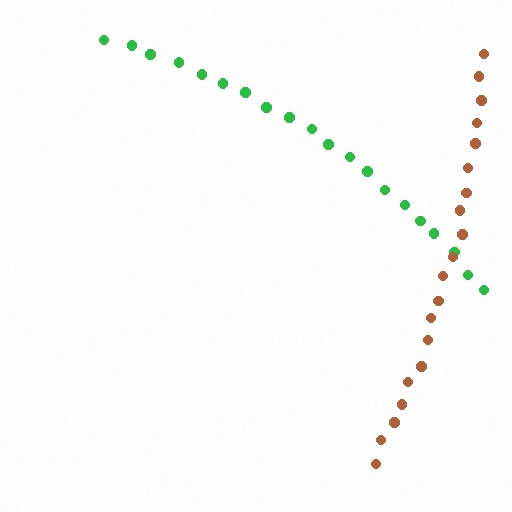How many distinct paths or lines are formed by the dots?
There are 2 distinct paths.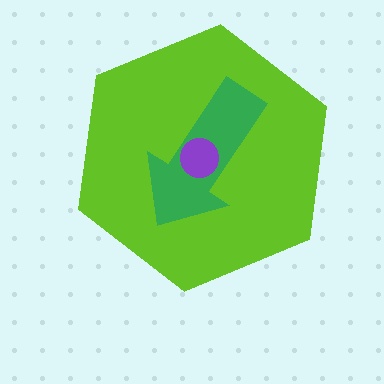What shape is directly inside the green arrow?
The purple circle.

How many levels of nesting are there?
3.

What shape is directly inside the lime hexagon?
The green arrow.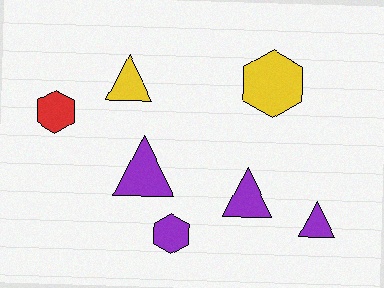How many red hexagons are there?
There is 1 red hexagon.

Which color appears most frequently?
Purple, with 4 objects.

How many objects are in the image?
There are 7 objects.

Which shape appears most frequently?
Triangle, with 4 objects.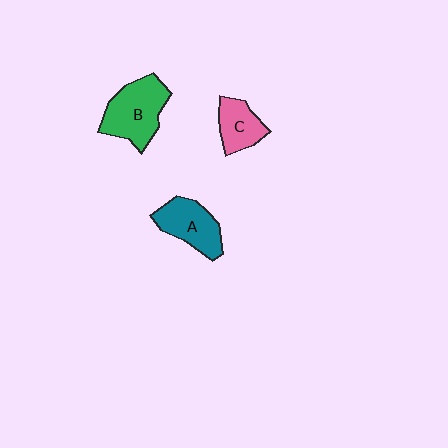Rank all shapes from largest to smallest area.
From largest to smallest: B (green), A (teal), C (pink).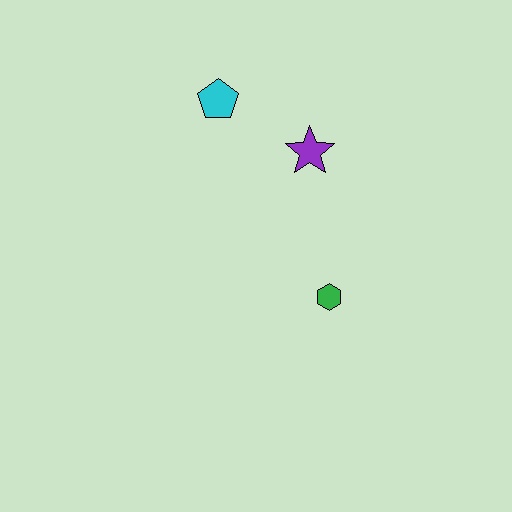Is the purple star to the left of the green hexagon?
Yes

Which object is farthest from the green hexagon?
The cyan pentagon is farthest from the green hexagon.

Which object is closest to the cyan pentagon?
The purple star is closest to the cyan pentagon.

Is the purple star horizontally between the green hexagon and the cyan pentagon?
Yes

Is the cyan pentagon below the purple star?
No